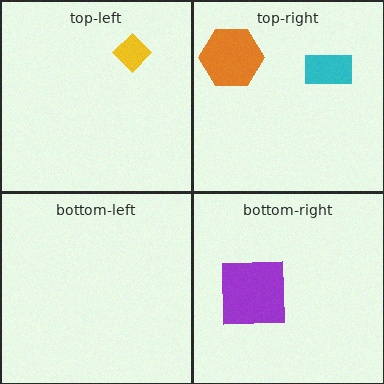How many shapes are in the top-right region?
2.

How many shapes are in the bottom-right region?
1.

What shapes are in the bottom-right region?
The purple square.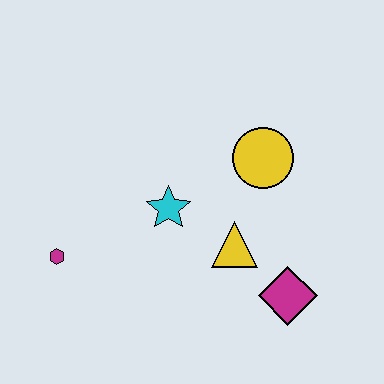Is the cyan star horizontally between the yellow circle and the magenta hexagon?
Yes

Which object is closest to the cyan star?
The yellow triangle is closest to the cyan star.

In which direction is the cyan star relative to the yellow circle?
The cyan star is to the left of the yellow circle.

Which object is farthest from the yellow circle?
The magenta hexagon is farthest from the yellow circle.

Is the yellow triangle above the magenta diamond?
Yes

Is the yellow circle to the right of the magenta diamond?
No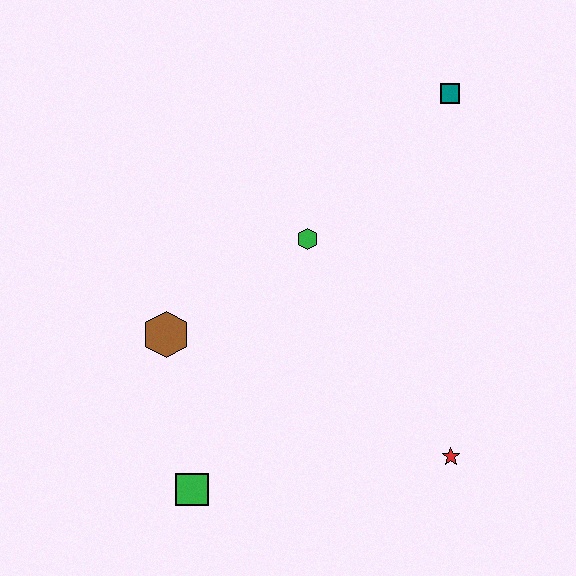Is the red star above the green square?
Yes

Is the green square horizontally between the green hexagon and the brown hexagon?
Yes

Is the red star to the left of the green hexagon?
No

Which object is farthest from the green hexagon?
The green square is farthest from the green hexagon.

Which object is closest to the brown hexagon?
The green square is closest to the brown hexagon.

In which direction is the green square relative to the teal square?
The green square is below the teal square.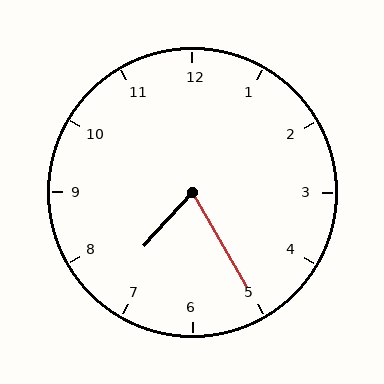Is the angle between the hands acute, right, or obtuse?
It is acute.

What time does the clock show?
7:25.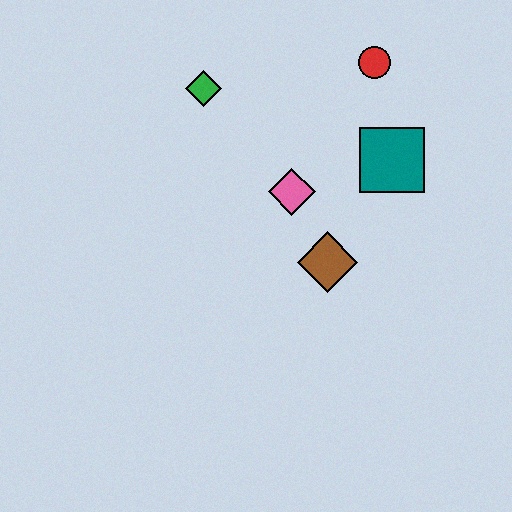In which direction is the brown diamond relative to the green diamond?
The brown diamond is below the green diamond.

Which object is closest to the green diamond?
The pink diamond is closest to the green diamond.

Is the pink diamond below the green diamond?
Yes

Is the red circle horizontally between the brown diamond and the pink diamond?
No